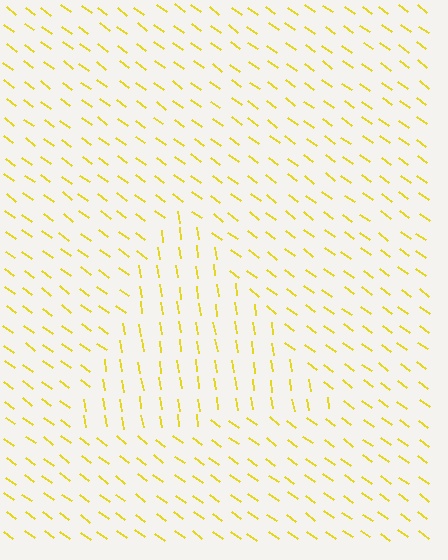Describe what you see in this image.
The image is filled with small yellow line segments. A triangle region in the image has lines oriented differently from the surrounding lines, creating a visible texture boundary.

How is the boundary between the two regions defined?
The boundary is defined purely by a change in line orientation (approximately 45 degrees difference). All lines are the same color and thickness.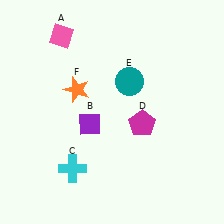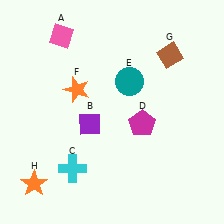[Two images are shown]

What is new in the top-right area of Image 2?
A brown diamond (G) was added in the top-right area of Image 2.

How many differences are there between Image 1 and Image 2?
There are 2 differences between the two images.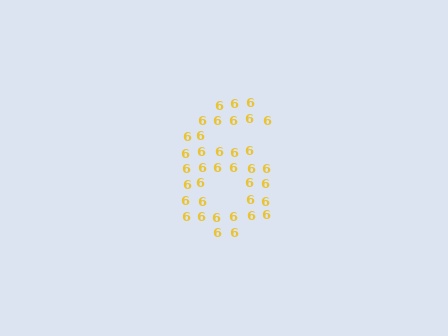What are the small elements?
The small elements are digit 6's.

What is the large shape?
The large shape is the digit 6.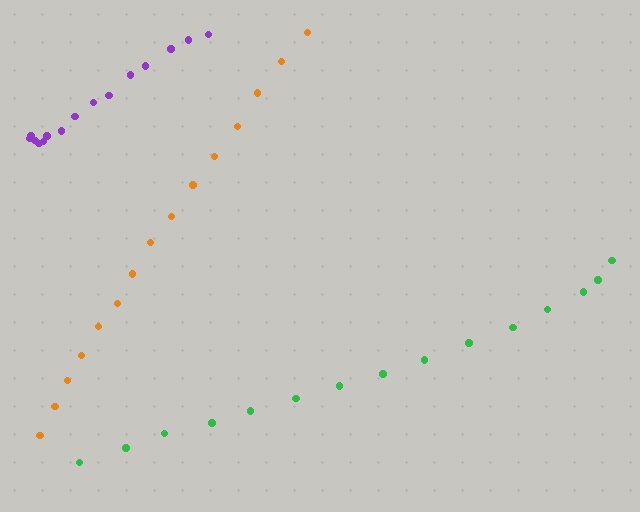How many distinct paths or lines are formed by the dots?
There are 3 distinct paths.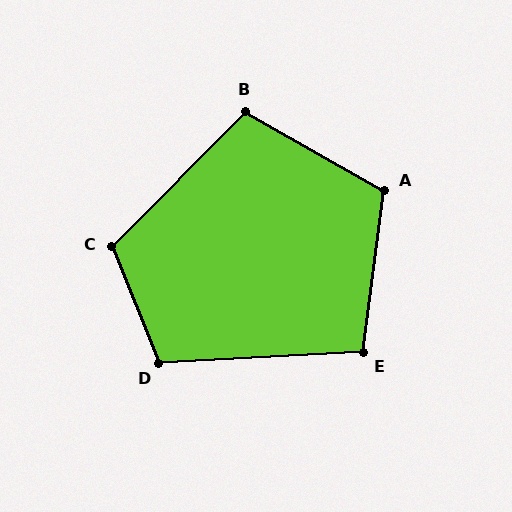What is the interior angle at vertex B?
Approximately 105 degrees (obtuse).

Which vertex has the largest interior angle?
C, at approximately 113 degrees.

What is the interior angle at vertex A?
Approximately 112 degrees (obtuse).